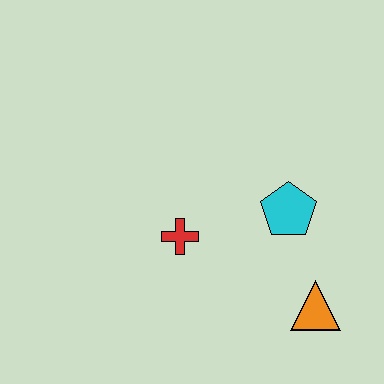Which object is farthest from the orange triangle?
The red cross is farthest from the orange triangle.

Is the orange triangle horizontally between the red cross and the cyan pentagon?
No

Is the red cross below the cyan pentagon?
Yes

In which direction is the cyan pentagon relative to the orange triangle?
The cyan pentagon is above the orange triangle.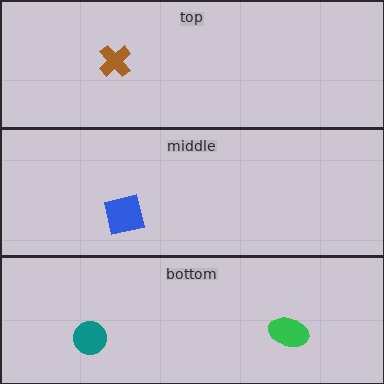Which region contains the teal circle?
The bottom region.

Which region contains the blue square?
The middle region.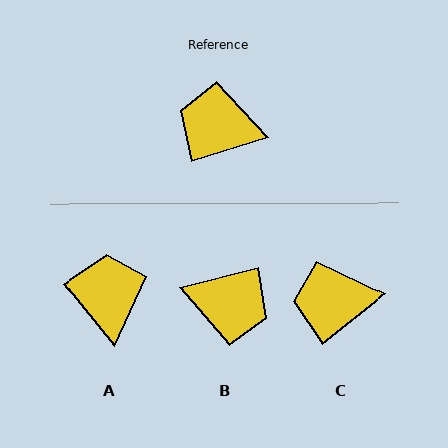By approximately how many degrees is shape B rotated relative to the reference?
Approximately 177 degrees counter-clockwise.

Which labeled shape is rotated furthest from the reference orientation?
B, about 177 degrees away.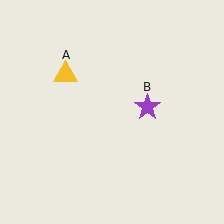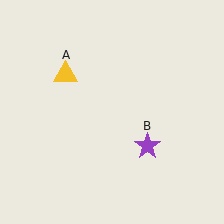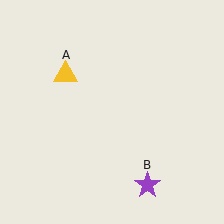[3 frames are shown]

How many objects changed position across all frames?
1 object changed position: purple star (object B).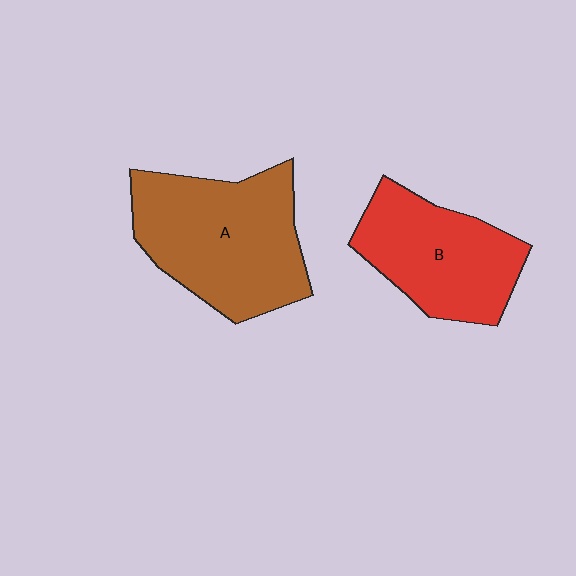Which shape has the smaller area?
Shape B (red).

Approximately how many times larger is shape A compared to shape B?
Approximately 1.3 times.